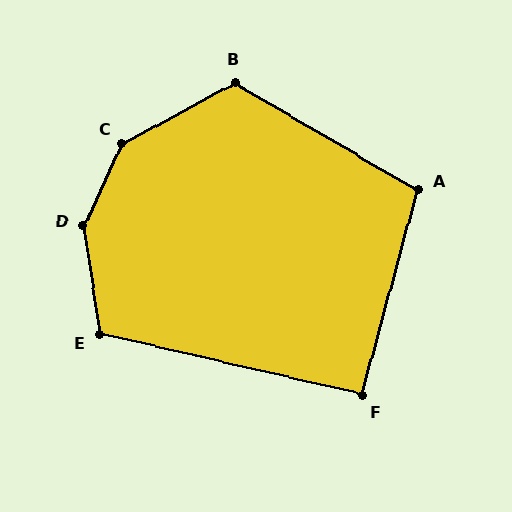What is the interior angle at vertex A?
Approximately 105 degrees (obtuse).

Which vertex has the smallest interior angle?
F, at approximately 92 degrees.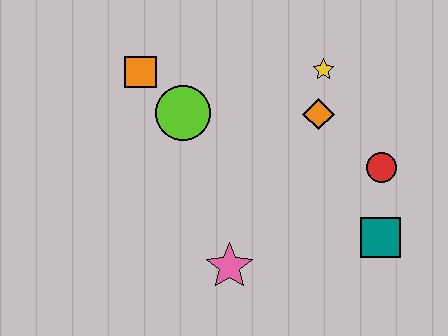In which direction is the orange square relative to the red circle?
The orange square is to the left of the red circle.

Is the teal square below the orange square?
Yes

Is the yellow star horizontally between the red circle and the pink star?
Yes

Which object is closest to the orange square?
The lime circle is closest to the orange square.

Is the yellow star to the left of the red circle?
Yes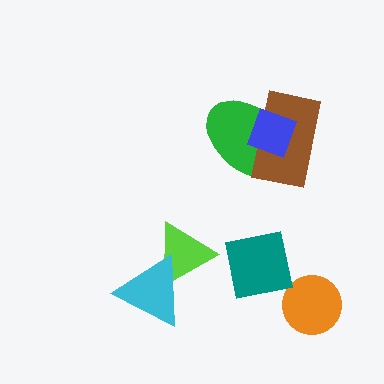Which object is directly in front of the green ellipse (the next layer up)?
The brown rectangle is directly in front of the green ellipse.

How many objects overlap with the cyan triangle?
1 object overlaps with the cyan triangle.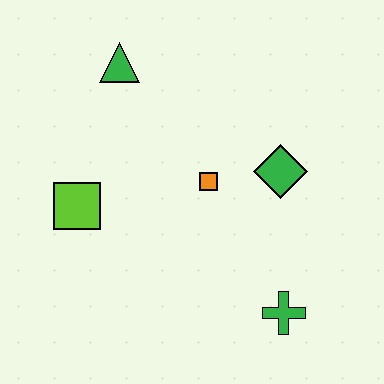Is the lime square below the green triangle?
Yes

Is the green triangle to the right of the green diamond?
No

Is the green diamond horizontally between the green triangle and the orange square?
No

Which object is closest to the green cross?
The green diamond is closest to the green cross.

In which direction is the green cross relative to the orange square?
The green cross is below the orange square.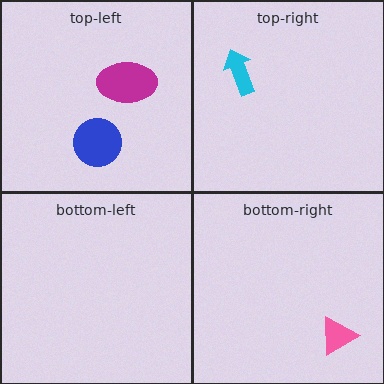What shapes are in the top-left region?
The blue circle, the magenta ellipse.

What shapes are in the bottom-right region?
The pink triangle.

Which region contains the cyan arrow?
The top-right region.